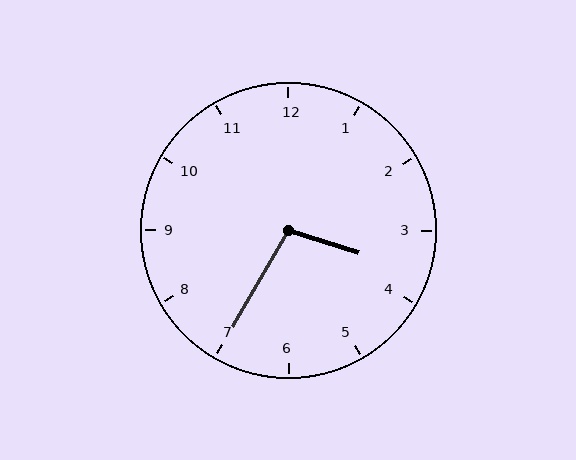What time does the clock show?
3:35.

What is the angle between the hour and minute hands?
Approximately 102 degrees.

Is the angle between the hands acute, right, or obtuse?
It is obtuse.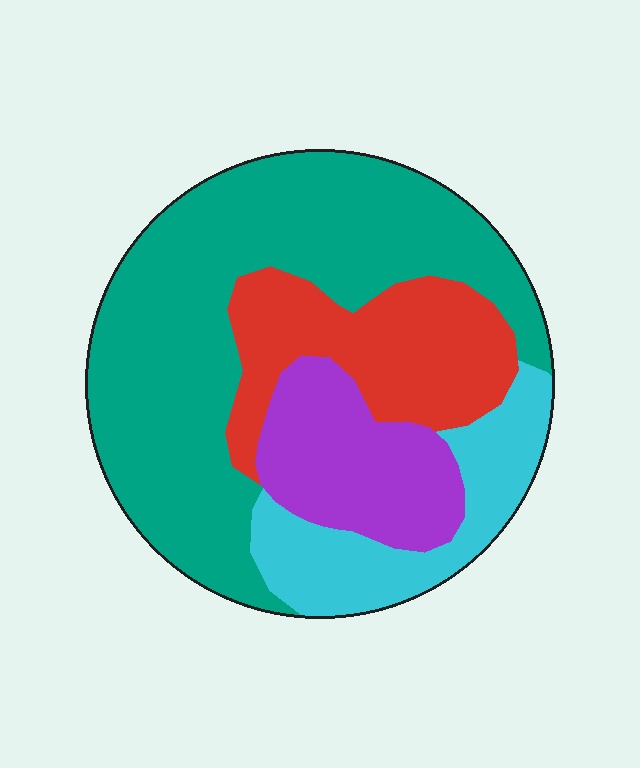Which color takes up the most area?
Teal, at roughly 50%.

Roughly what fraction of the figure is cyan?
Cyan covers around 15% of the figure.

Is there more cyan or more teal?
Teal.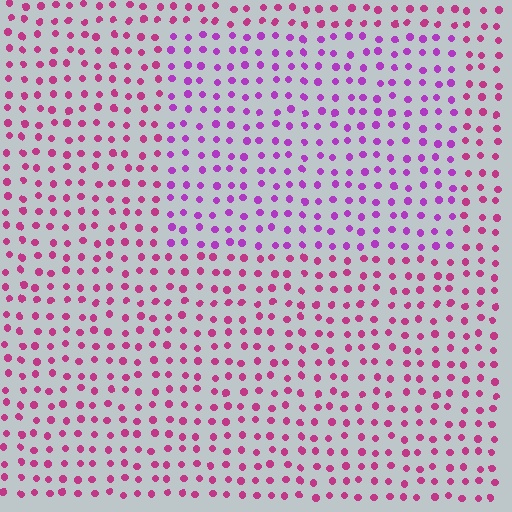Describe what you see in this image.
The image is filled with small magenta elements in a uniform arrangement. A rectangle-shaped region is visible where the elements are tinted to a slightly different hue, forming a subtle color boundary.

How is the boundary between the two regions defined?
The boundary is defined purely by a slight shift in hue (about 33 degrees). Spacing, size, and orientation are identical on both sides.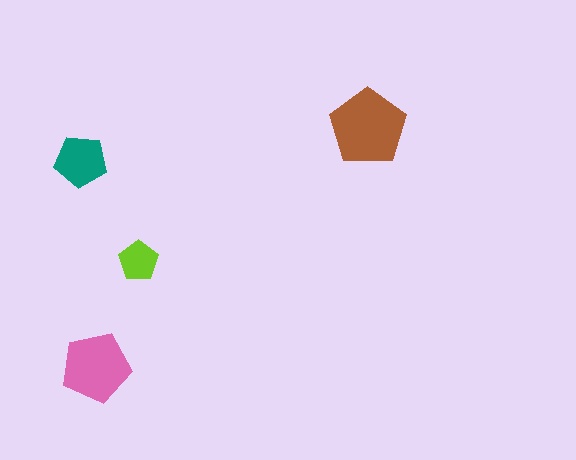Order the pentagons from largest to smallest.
the brown one, the pink one, the teal one, the lime one.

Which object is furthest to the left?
The teal pentagon is leftmost.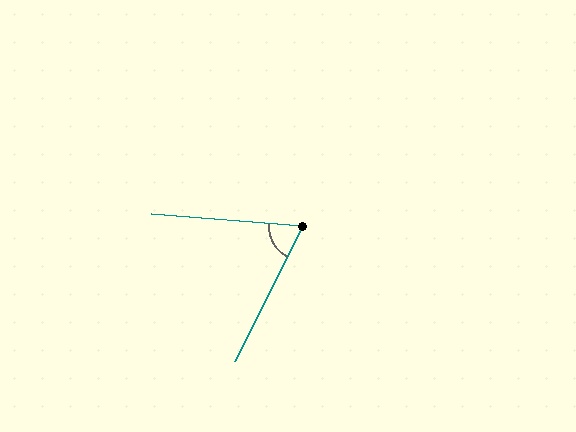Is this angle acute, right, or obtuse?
It is acute.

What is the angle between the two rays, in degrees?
Approximately 68 degrees.